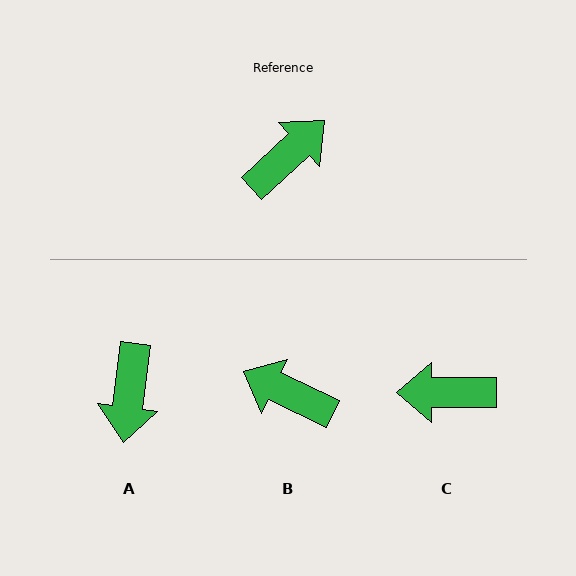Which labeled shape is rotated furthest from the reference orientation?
A, about 140 degrees away.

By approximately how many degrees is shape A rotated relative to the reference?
Approximately 140 degrees clockwise.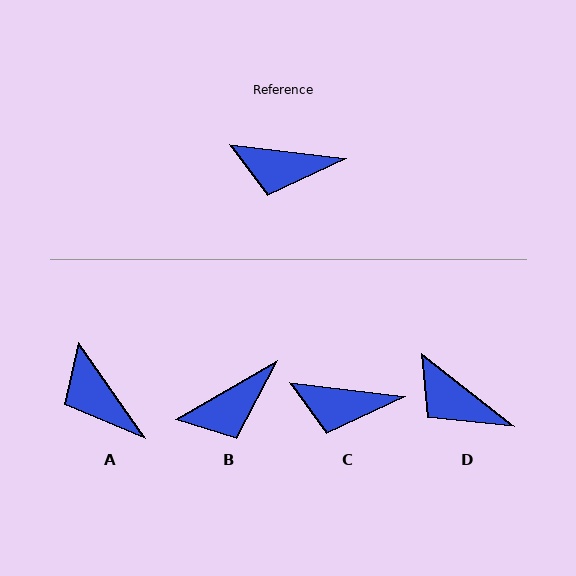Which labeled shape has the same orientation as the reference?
C.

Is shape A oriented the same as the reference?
No, it is off by about 48 degrees.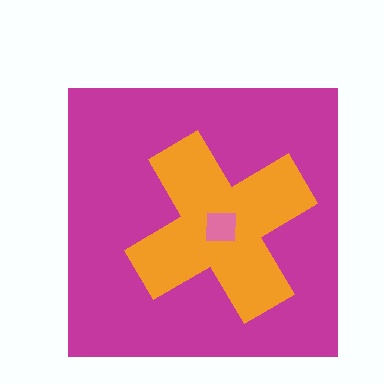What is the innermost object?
The pink square.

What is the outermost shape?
The magenta square.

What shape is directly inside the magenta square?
The orange cross.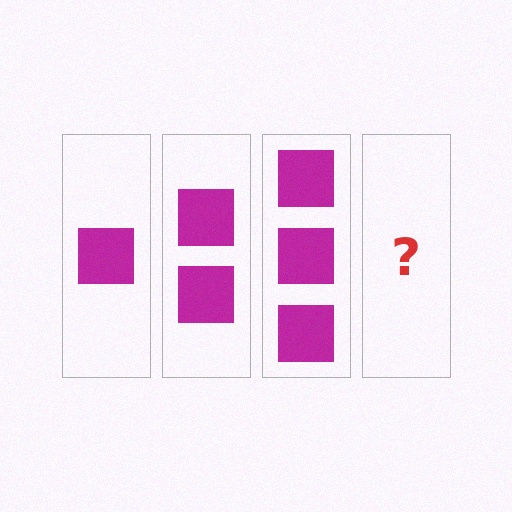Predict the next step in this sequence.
The next step is 4 squares.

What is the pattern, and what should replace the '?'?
The pattern is that each step adds one more square. The '?' should be 4 squares.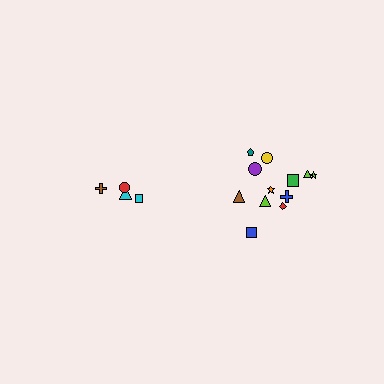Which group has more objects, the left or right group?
The right group.